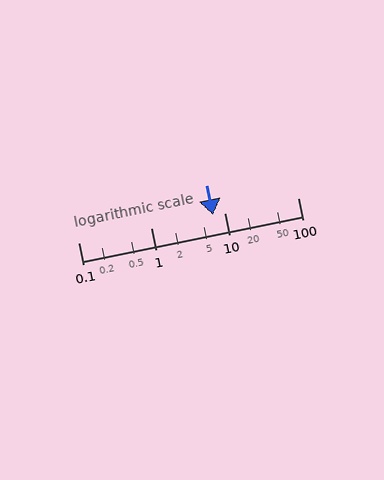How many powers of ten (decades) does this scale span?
The scale spans 3 decades, from 0.1 to 100.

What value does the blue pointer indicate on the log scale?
The pointer indicates approximately 6.9.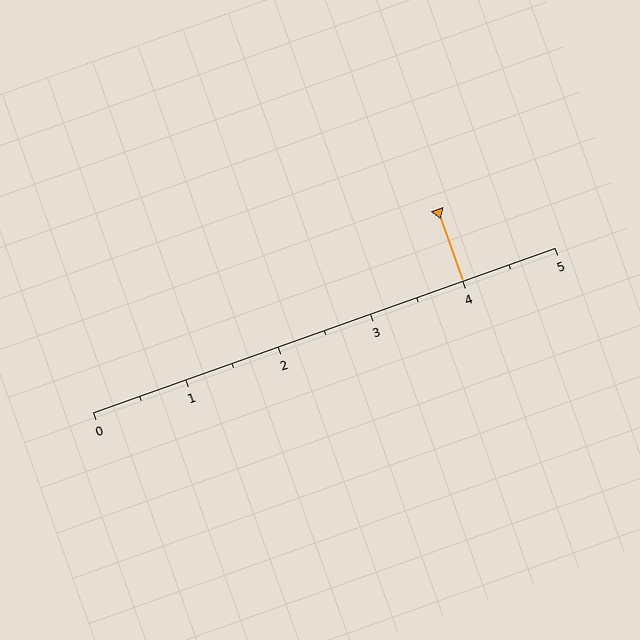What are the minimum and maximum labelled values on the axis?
The axis runs from 0 to 5.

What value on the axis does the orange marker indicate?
The marker indicates approximately 4.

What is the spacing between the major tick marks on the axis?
The major ticks are spaced 1 apart.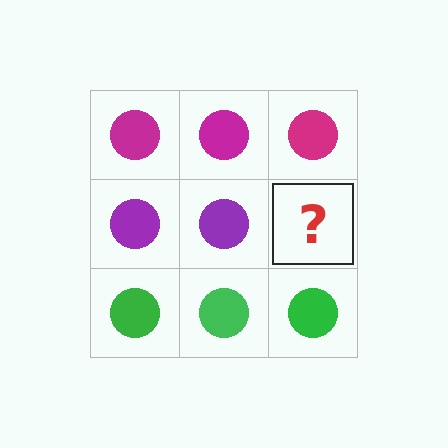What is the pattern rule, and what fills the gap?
The rule is that each row has a consistent color. The gap should be filled with a purple circle.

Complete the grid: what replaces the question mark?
The question mark should be replaced with a purple circle.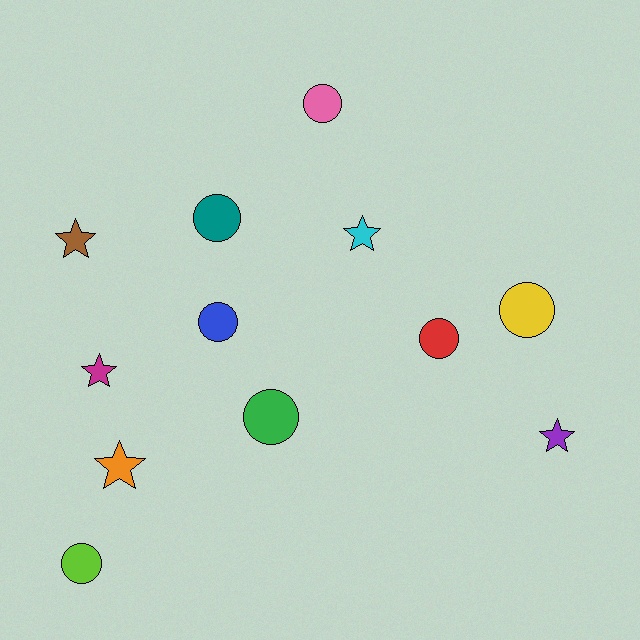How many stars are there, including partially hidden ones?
There are 5 stars.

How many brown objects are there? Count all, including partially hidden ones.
There is 1 brown object.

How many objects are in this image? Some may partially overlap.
There are 12 objects.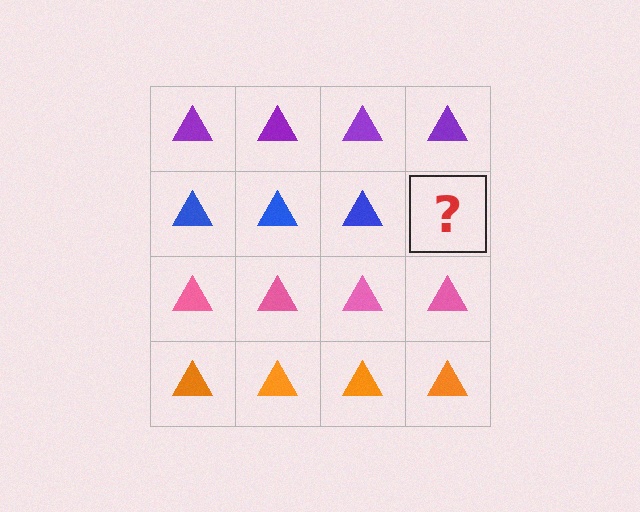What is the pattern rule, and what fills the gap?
The rule is that each row has a consistent color. The gap should be filled with a blue triangle.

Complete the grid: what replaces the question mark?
The question mark should be replaced with a blue triangle.